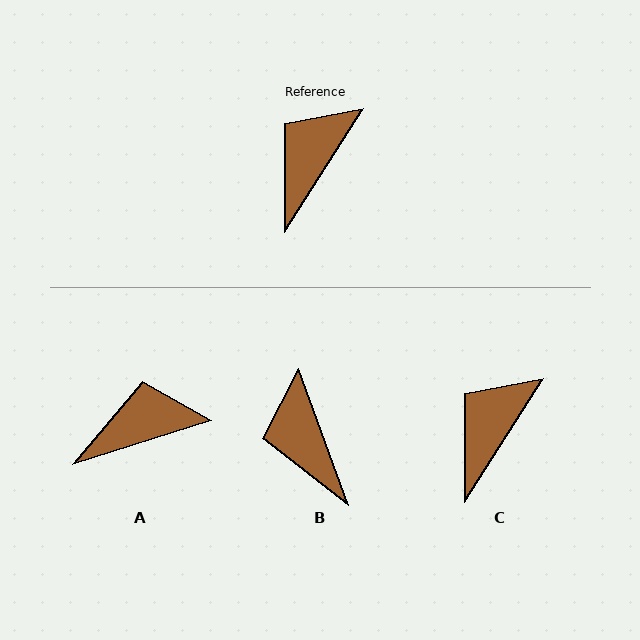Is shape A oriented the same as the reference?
No, it is off by about 40 degrees.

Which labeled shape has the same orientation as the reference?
C.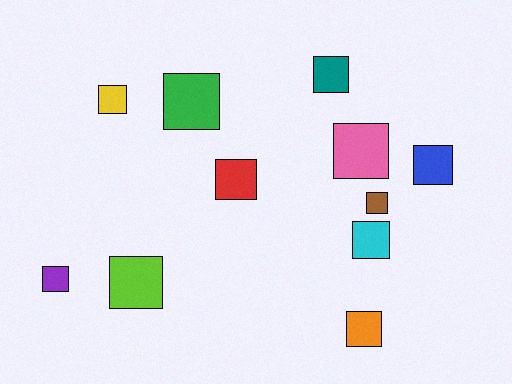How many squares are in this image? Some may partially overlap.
There are 11 squares.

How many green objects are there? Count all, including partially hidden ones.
There is 1 green object.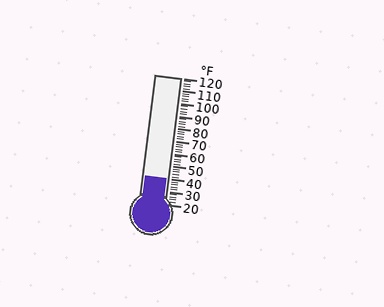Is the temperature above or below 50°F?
The temperature is below 50°F.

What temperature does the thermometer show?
The thermometer shows approximately 40°F.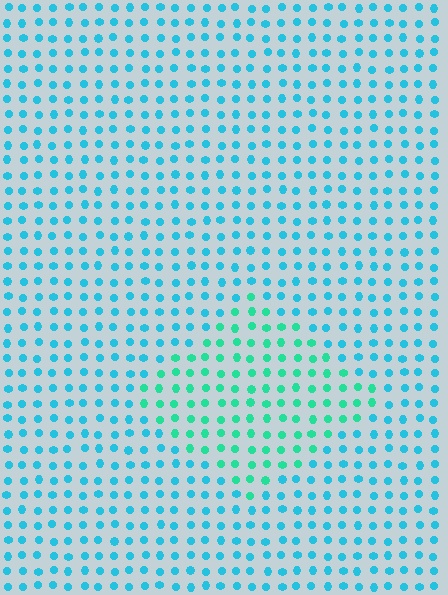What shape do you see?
I see a diamond.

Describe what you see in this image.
The image is filled with small cyan elements in a uniform arrangement. A diamond-shaped region is visible where the elements are tinted to a slightly different hue, forming a subtle color boundary.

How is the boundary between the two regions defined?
The boundary is defined purely by a slight shift in hue (about 32 degrees). Spacing, size, and orientation are identical on both sides.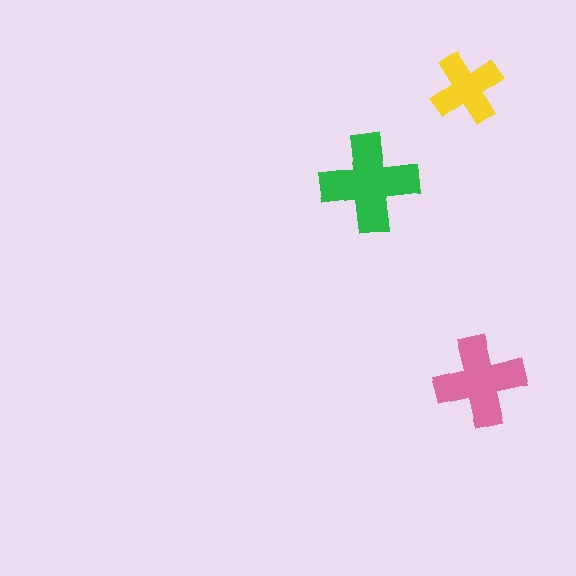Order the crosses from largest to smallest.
the green one, the pink one, the yellow one.